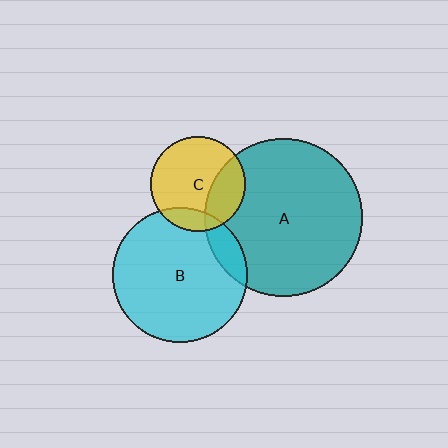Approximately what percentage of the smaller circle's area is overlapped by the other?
Approximately 15%.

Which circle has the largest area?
Circle A (teal).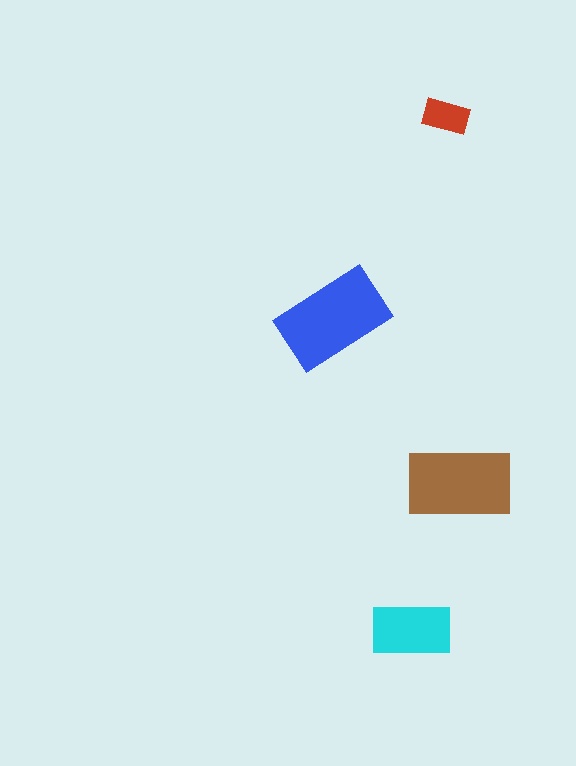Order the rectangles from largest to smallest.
the blue one, the brown one, the cyan one, the red one.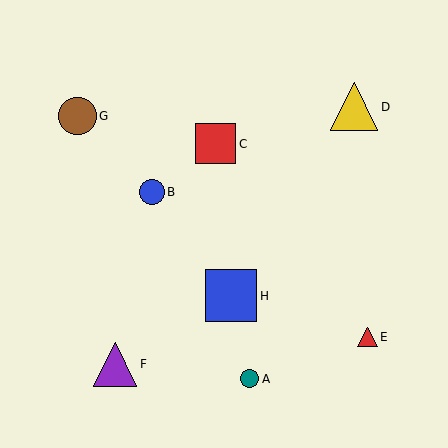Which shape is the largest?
The blue square (labeled H) is the largest.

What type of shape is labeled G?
Shape G is a brown circle.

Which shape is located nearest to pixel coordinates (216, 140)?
The red square (labeled C) at (216, 144) is nearest to that location.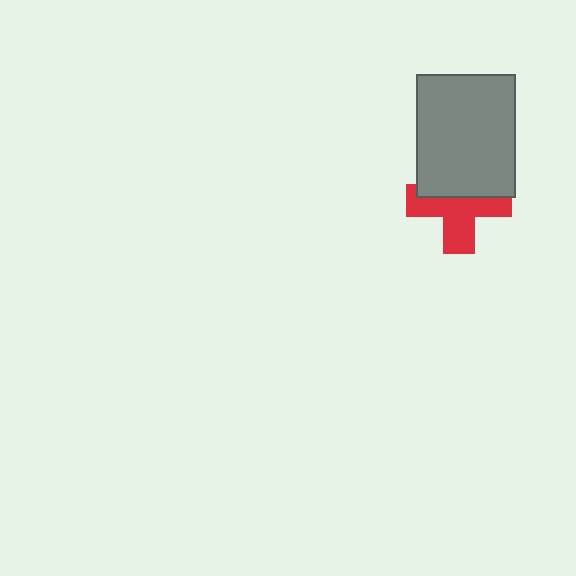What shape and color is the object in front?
The object in front is a gray rectangle.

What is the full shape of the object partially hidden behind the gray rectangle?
The partially hidden object is a red cross.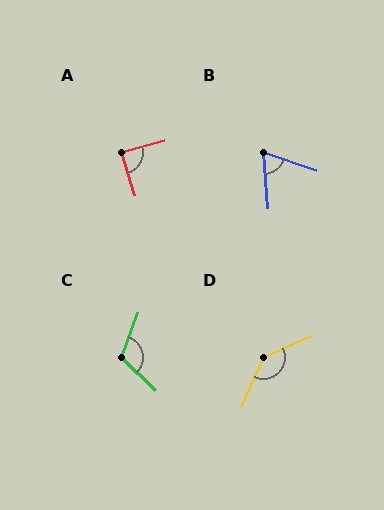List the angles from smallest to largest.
B (67°), A (87°), C (114°), D (138°).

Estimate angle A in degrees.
Approximately 87 degrees.